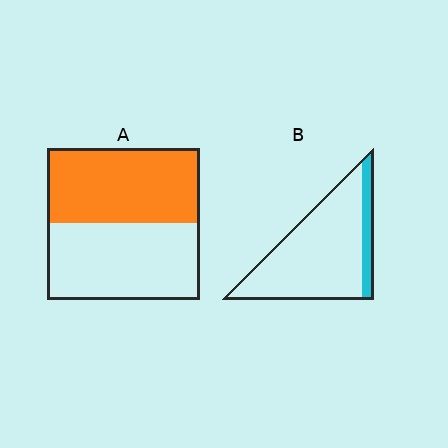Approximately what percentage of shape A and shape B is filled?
A is approximately 50% and B is approximately 15%.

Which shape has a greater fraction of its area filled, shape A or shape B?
Shape A.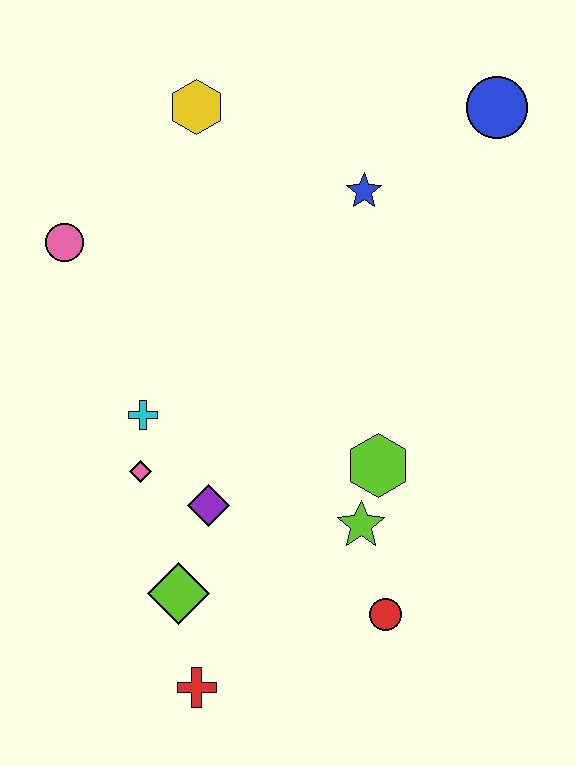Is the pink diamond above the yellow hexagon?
No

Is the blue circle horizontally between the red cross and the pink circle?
No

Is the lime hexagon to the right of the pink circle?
Yes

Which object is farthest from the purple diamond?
The blue circle is farthest from the purple diamond.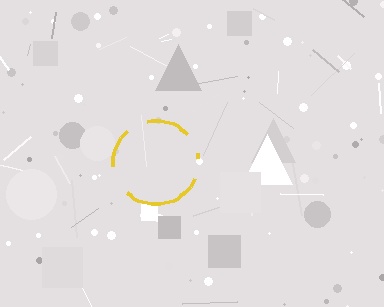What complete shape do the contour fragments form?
The contour fragments form a circle.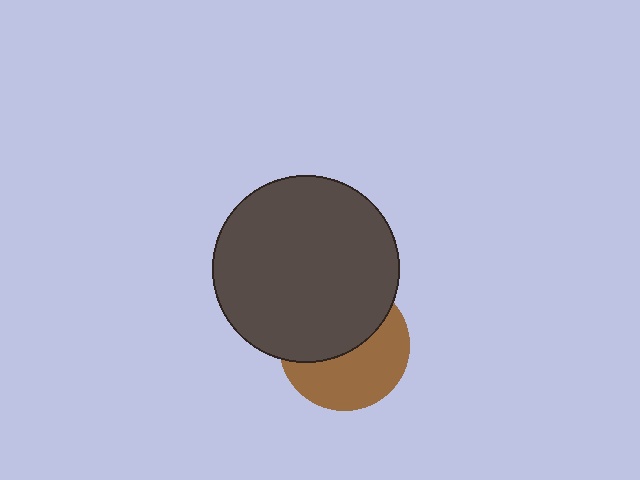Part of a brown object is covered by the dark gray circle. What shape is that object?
It is a circle.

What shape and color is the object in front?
The object in front is a dark gray circle.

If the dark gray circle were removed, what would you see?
You would see the complete brown circle.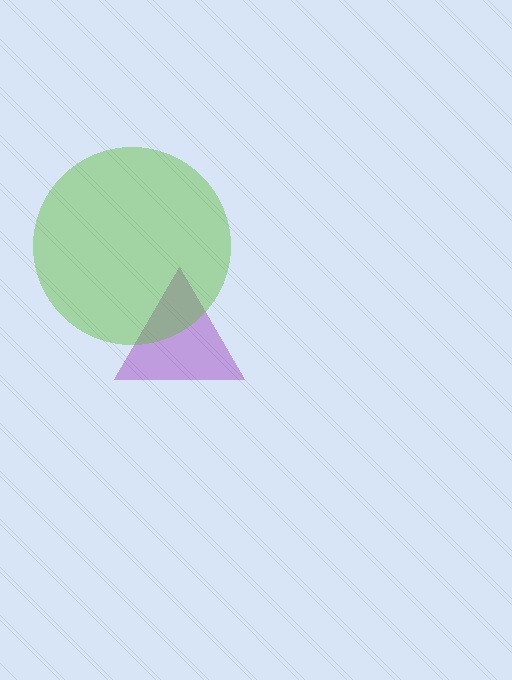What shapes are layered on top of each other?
The layered shapes are: a purple triangle, a lime circle.